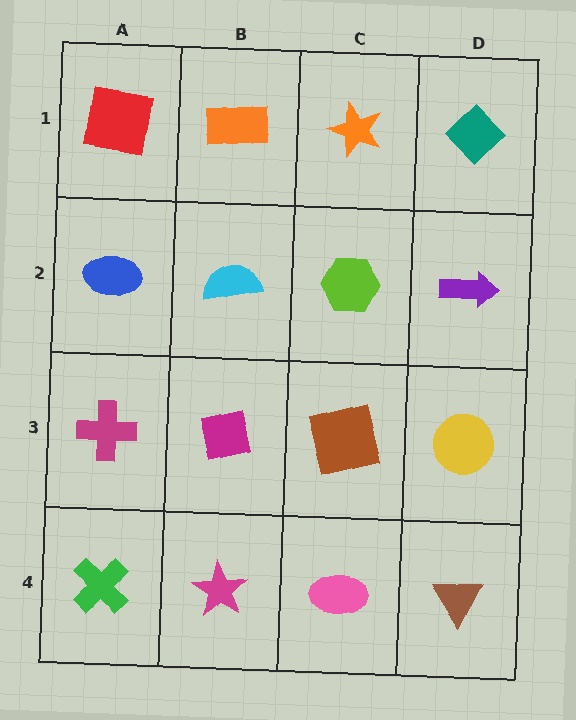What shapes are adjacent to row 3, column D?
A purple arrow (row 2, column D), a brown triangle (row 4, column D), a brown square (row 3, column C).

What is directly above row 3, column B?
A cyan semicircle.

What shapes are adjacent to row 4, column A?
A magenta cross (row 3, column A), a magenta star (row 4, column B).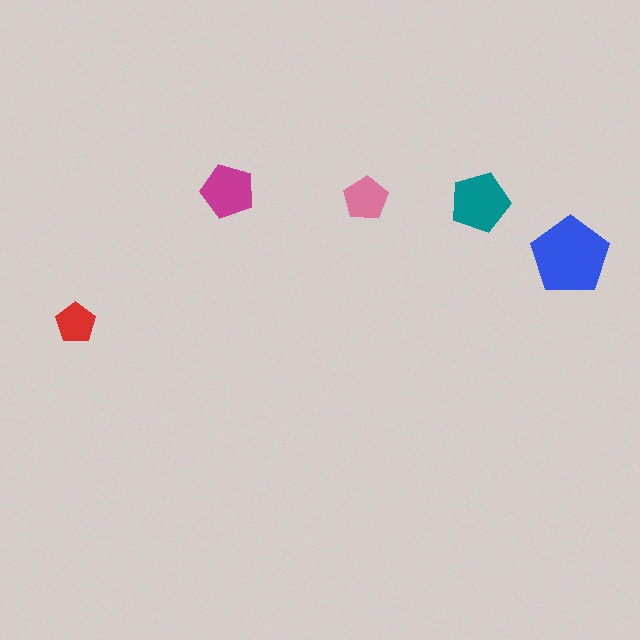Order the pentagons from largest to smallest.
the blue one, the teal one, the magenta one, the pink one, the red one.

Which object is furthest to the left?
The red pentagon is leftmost.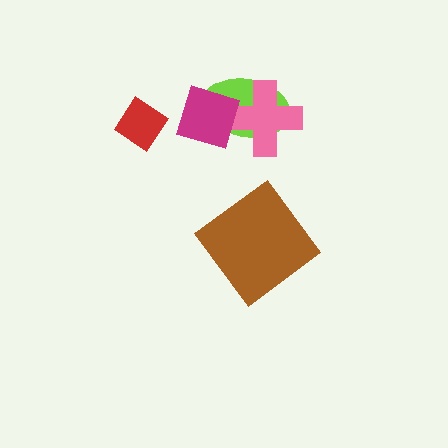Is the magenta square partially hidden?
No, no other shape covers it.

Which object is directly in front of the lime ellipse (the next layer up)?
The pink cross is directly in front of the lime ellipse.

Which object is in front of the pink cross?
The magenta square is in front of the pink cross.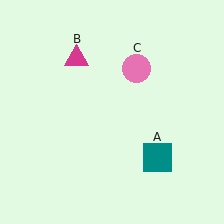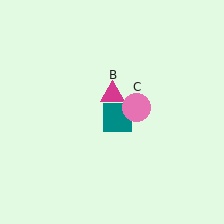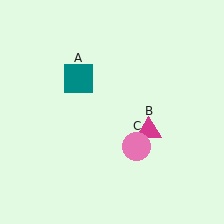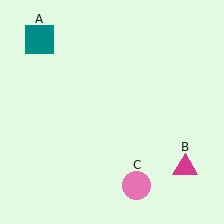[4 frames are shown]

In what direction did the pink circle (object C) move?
The pink circle (object C) moved down.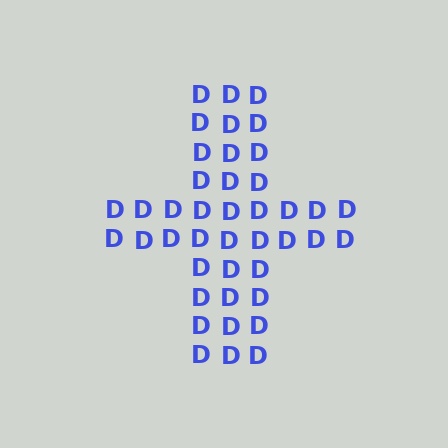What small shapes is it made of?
It is made of small letter D's.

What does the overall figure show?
The overall figure shows a cross.